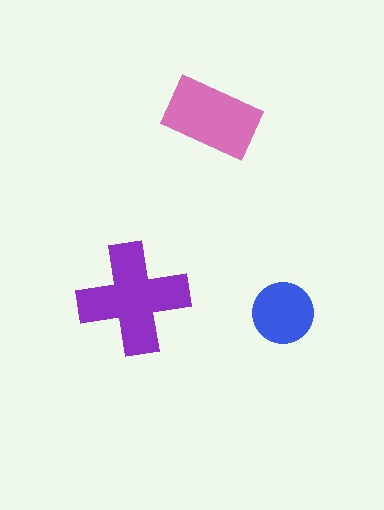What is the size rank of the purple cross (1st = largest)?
1st.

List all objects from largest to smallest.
The purple cross, the pink rectangle, the blue circle.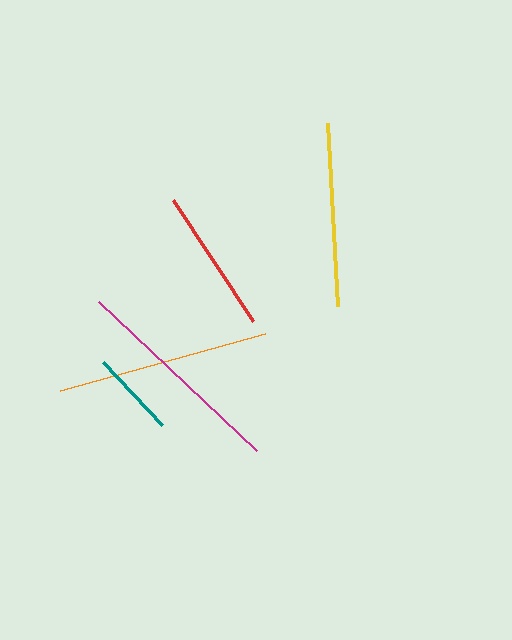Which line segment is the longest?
The magenta line is the longest at approximately 218 pixels.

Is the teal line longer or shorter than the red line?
The red line is longer than the teal line.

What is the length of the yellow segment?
The yellow segment is approximately 183 pixels long.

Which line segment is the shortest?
The teal line is the shortest at approximately 86 pixels.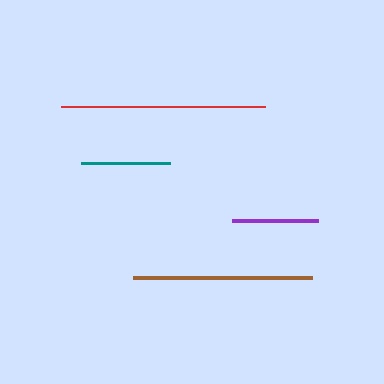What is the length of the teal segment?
The teal segment is approximately 89 pixels long.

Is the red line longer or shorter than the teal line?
The red line is longer than the teal line.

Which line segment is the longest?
The red line is the longest at approximately 204 pixels.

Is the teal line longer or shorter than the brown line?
The brown line is longer than the teal line.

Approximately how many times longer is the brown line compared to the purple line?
The brown line is approximately 2.1 times the length of the purple line.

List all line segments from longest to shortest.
From longest to shortest: red, brown, teal, purple.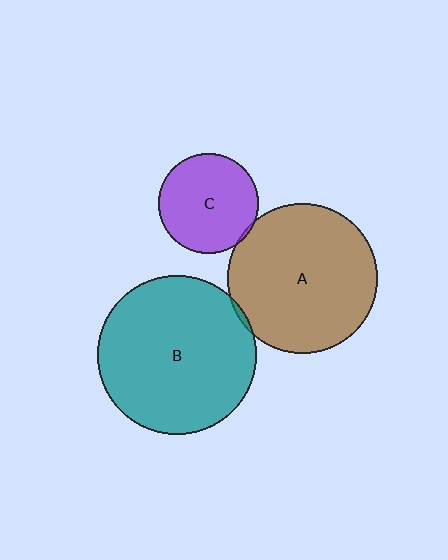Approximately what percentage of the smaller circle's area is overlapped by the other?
Approximately 5%.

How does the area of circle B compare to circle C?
Approximately 2.5 times.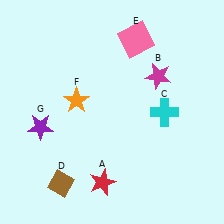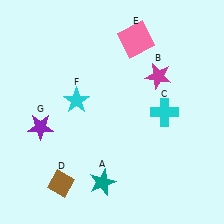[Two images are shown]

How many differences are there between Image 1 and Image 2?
There are 2 differences between the two images.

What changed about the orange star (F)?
In Image 1, F is orange. In Image 2, it changed to cyan.